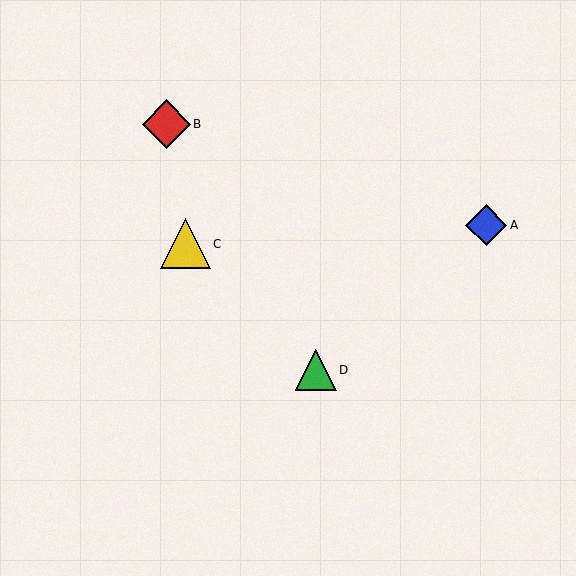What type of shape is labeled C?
Shape C is a yellow triangle.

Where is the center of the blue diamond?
The center of the blue diamond is at (486, 225).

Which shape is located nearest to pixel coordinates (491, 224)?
The blue diamond (labeled A) at (486, 225) is nearest to that location.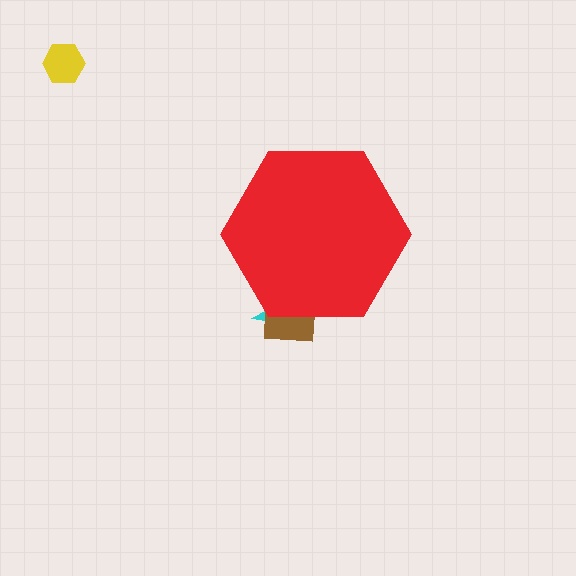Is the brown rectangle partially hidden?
Yes, the brown rectangle is partially hidden behind the red hexagon.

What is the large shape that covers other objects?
A red hexagon.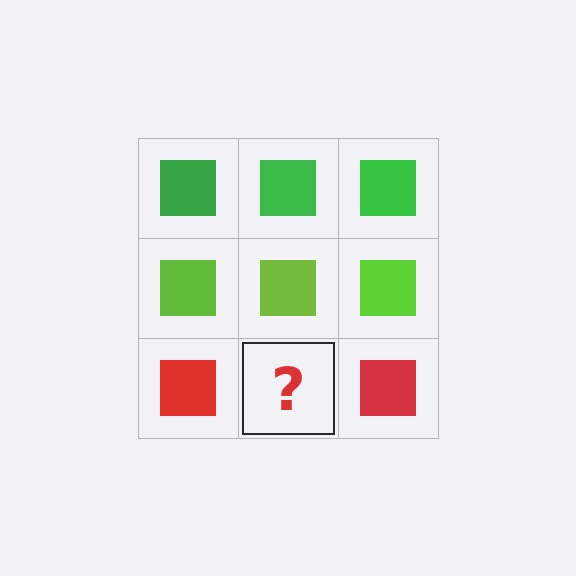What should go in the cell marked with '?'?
The missing cell should contain a red square.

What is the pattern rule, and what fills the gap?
The rule is that each row has a consistent color. The gap should be filled with a red square.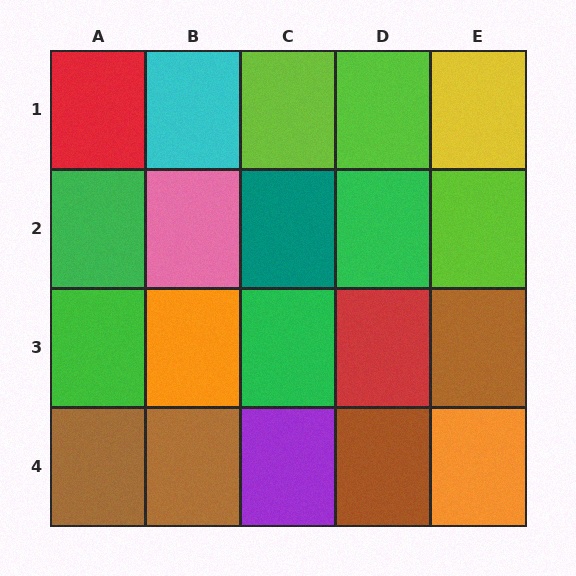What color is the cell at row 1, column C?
Lime.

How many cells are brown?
4 cells are brown.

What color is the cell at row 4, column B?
Brown.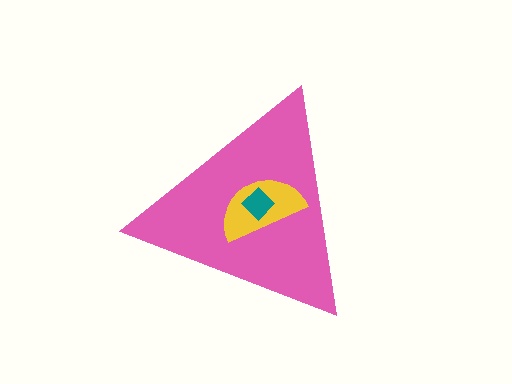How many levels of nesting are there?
3.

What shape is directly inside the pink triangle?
The yellow semicircle.